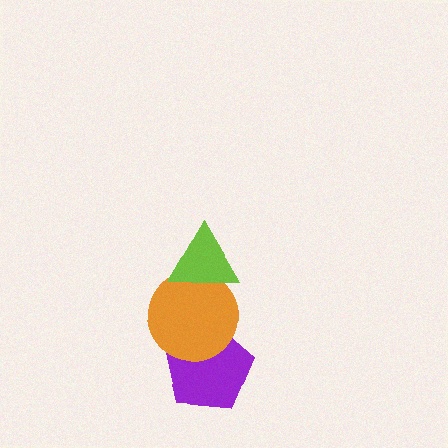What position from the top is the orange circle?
The orange circle is 2nd from the top.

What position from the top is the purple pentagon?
The purple pentagon is 3rd from the top.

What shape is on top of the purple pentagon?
The orange circle is on top of the purple pentagon.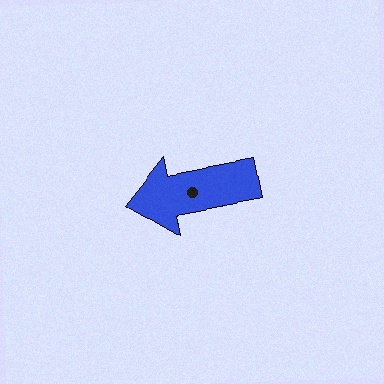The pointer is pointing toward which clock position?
Roughly 9 o'clock.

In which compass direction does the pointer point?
West.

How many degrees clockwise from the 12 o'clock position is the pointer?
Approximately 259 degrees.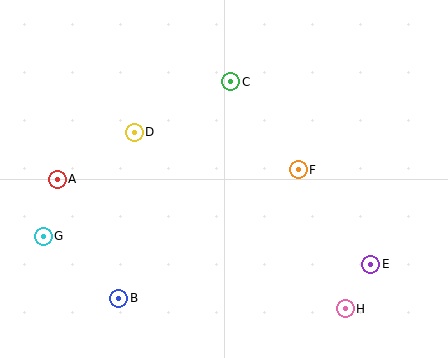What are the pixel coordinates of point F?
Point F is at (298, 170).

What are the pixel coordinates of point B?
Point B is at (119, 298).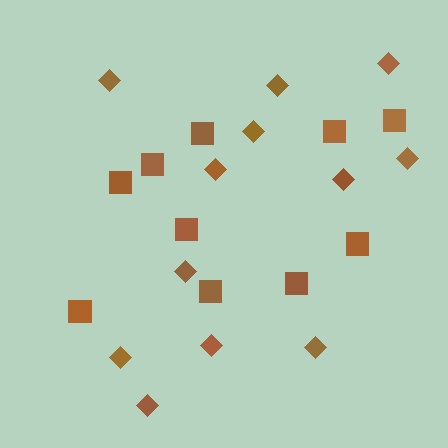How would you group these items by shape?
There are 2 groups: one group of squares (10) and one group of diamonds (12).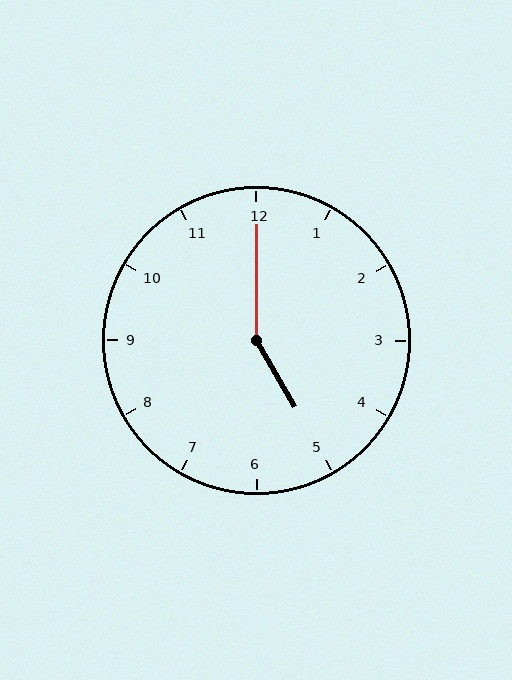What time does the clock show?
5:00.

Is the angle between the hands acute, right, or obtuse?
It is obtuse.